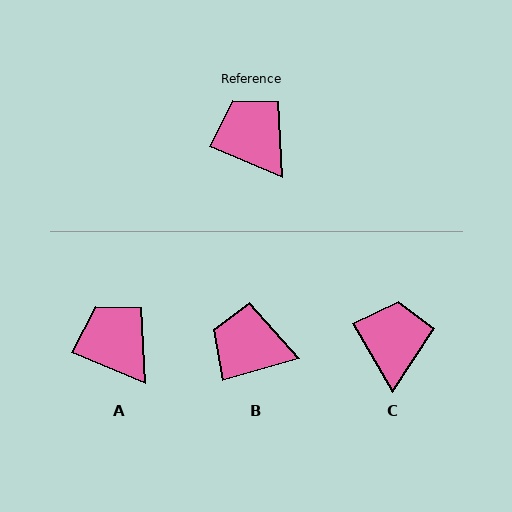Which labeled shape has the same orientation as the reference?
A.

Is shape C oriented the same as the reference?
No, it is off by about 36 degrees.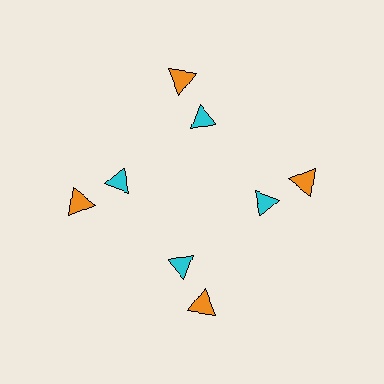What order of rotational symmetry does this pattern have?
This pattern has 4-fold rotational symmetry.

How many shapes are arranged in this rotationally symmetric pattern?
There are 8 shapes, arranged in 4 groups of 2.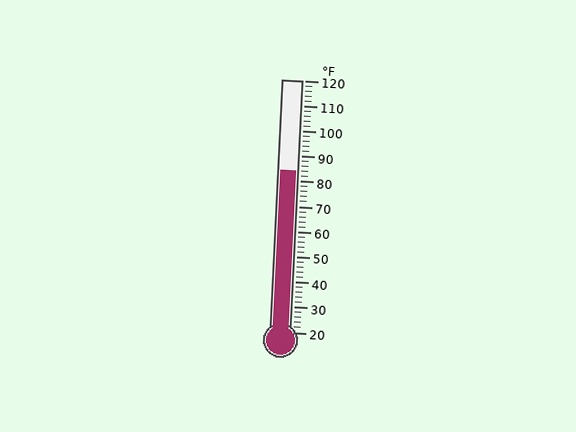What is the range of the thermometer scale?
The thermometer scale ranges from 20°F to 120°F.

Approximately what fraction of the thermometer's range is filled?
The thermometer is filled to approximately 65% of its range.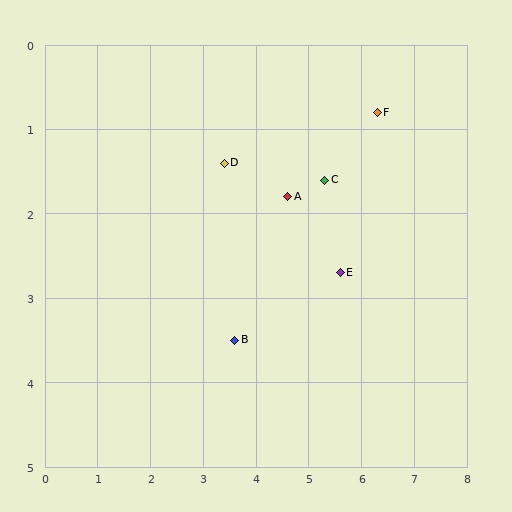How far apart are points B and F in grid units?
Points B and F are about 3.8 grid units apart.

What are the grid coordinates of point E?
Point E is at approximately (5.6, 2.7).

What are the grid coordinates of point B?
Point B is at approximately (3.6, 3.5).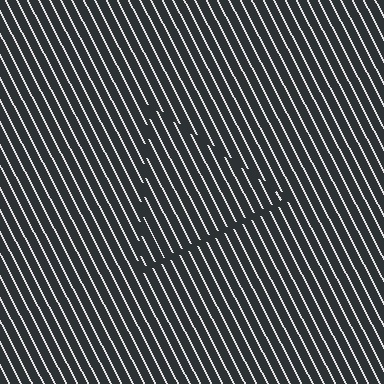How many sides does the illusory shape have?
3 sides — the line-ends trace a triangle.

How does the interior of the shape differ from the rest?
The interior of the shape contains the same grating, shifted by half a period — the contour is defined by the phase discontinuity where line-ends from the inner and outer gratings abut.